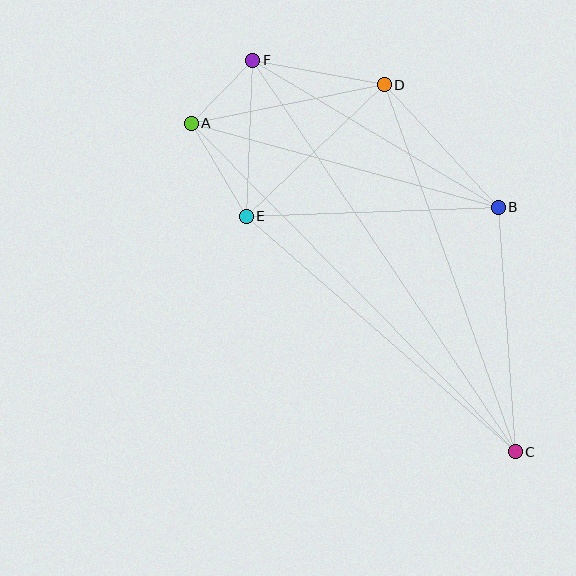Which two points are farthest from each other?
Points C and F are farthest from each other.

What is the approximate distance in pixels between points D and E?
The distance between D and E is approximately 191 pixels.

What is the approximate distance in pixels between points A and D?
The distance between A and D is approximately 197 pixels.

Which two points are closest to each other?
Points A and F are closest to each other.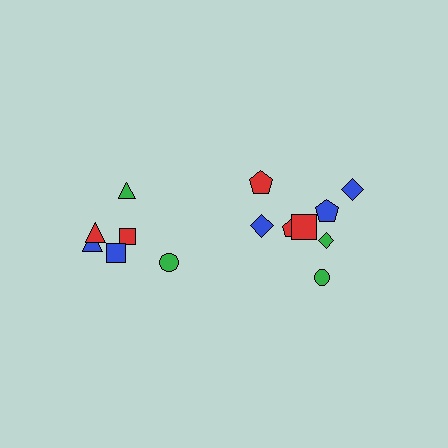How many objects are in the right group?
There are 8 objects.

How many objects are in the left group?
There are 6 objects.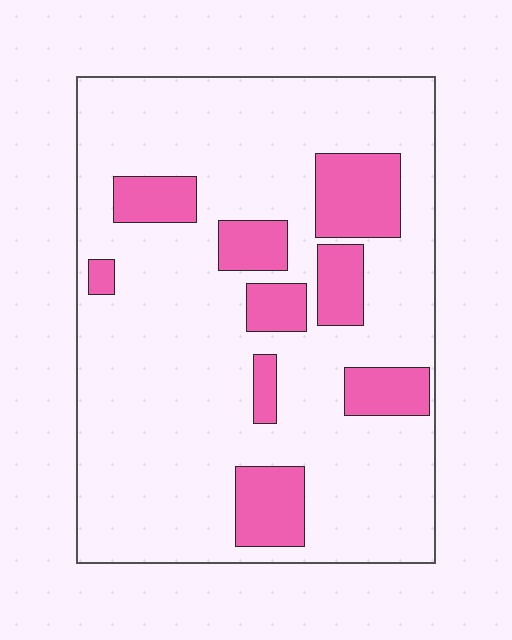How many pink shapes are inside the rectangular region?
9.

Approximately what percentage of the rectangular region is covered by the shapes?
Approximately 20%.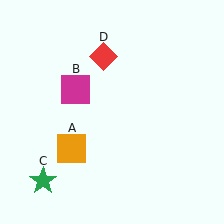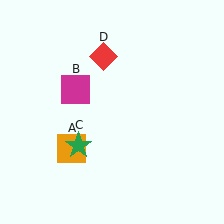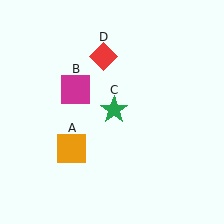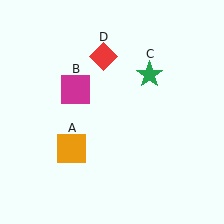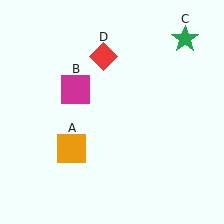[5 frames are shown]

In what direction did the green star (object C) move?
The green star (object C) moved up and to the right.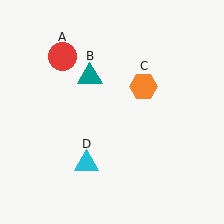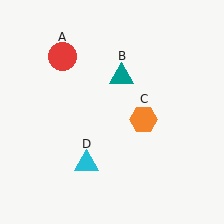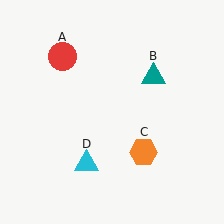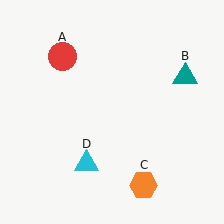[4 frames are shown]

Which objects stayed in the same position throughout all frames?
Red circle (object A) and cyan triangle (object D) remained stationary.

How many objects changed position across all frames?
2 objects changed position: teal triangle (object B), orange hexagon (object C).